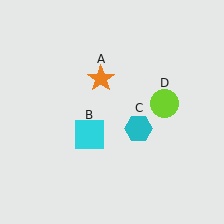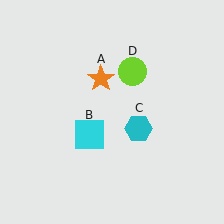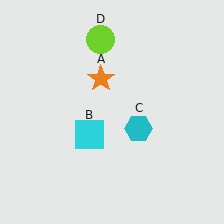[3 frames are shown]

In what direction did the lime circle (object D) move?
The lime circle (object D) moved up and to the left.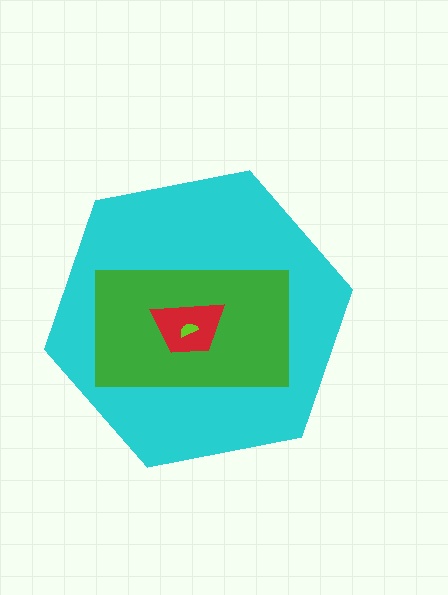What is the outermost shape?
The cyan hexagon.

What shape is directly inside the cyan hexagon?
The green rectangle.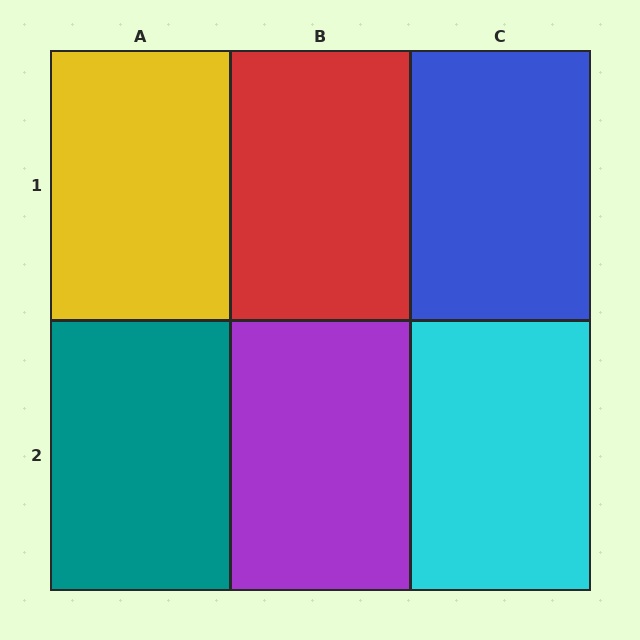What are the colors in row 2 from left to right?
Teal, purple, cyan.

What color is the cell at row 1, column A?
Yellow.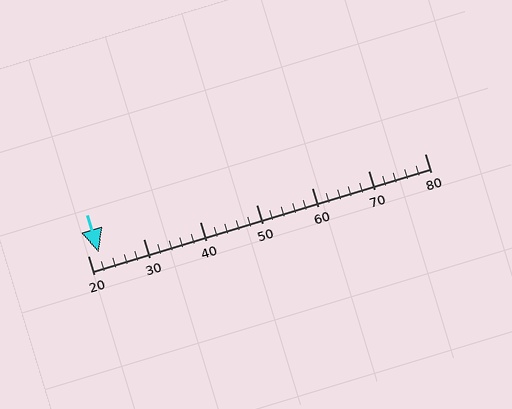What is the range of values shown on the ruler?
The ruler shows values from 20 to 80.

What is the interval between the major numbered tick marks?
The major tick marks are spaced 10 units apart.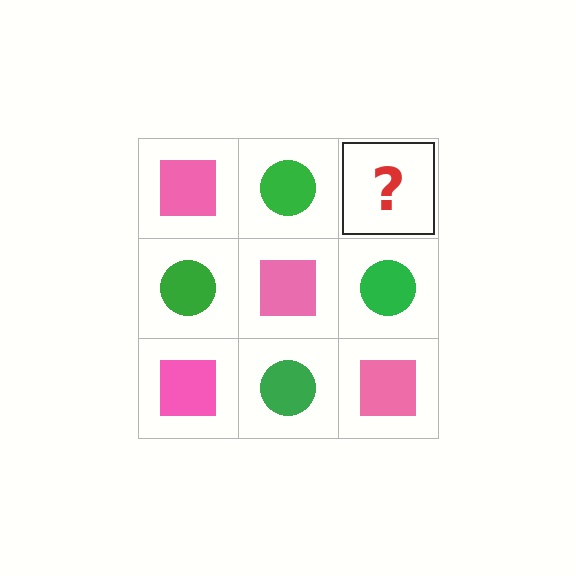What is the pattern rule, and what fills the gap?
The rule is that it alternates pink square and green circle in a checkerboard pattern. The gap should be filled with a pink square.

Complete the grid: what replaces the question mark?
The question mark should be replaced with a pink square.